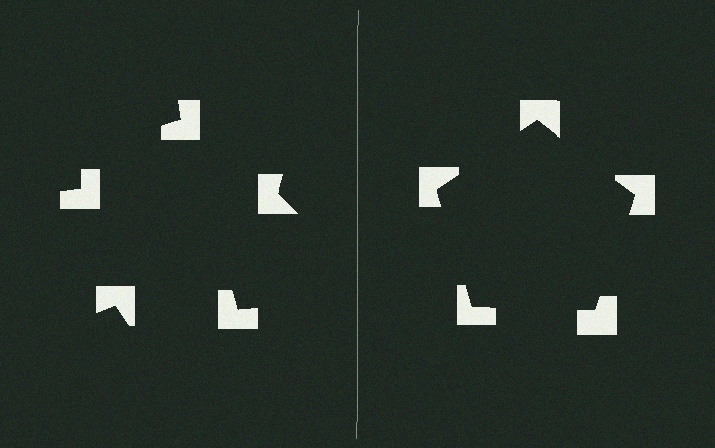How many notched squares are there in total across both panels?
10 — 5 on each side.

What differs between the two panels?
The notched squares are positioned identically on both sides; only the wedge orientations differ. On the right they align to a pentagon; on the left they are misaligned.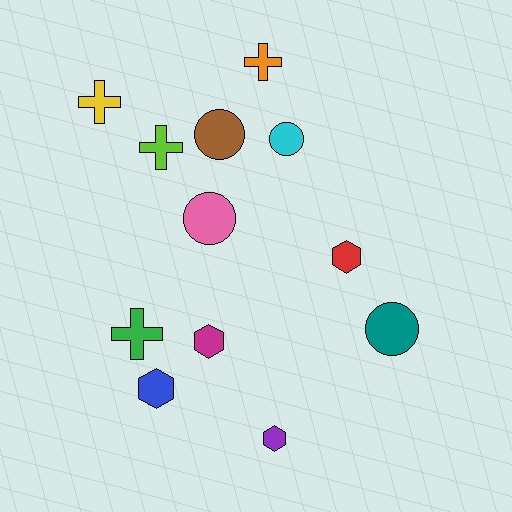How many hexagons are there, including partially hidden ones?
There are 4 hexagons.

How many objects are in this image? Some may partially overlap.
There are 12 objects.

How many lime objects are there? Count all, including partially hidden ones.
There is 1 lime object.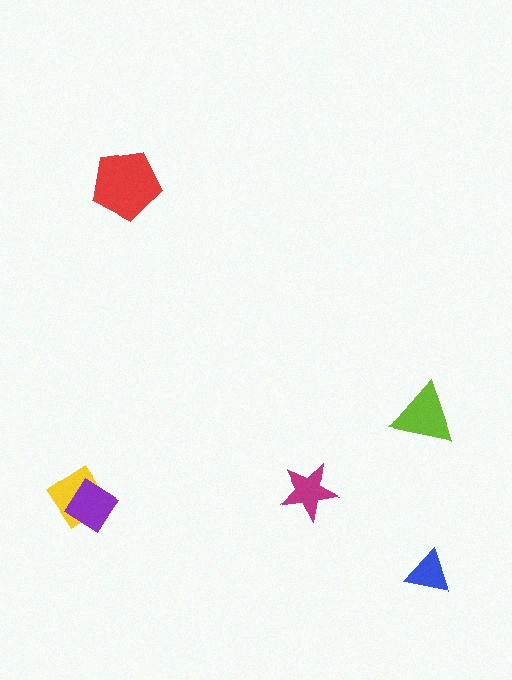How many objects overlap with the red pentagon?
0 objects overlap with the red pentagon.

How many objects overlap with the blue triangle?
0 objects overlap with the blue triangle.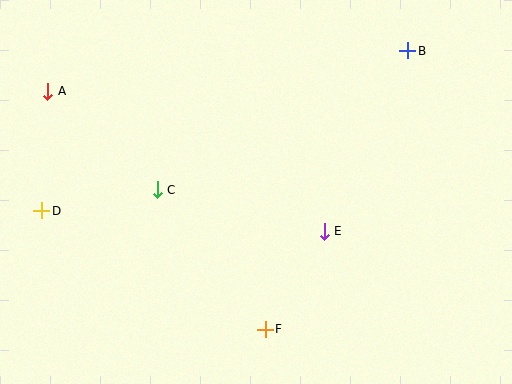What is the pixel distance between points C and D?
The distance between C and D is 118 pixels.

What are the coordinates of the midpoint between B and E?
The midpoint between B and E is at (366, 141).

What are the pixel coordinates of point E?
Point E is at (324, 231).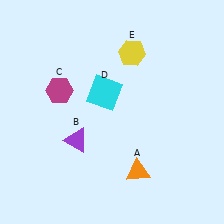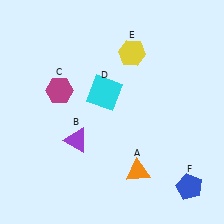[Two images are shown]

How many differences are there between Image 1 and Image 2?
There is 1 difference between the two images.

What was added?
A blue pentagon (F) was added in Image 2.